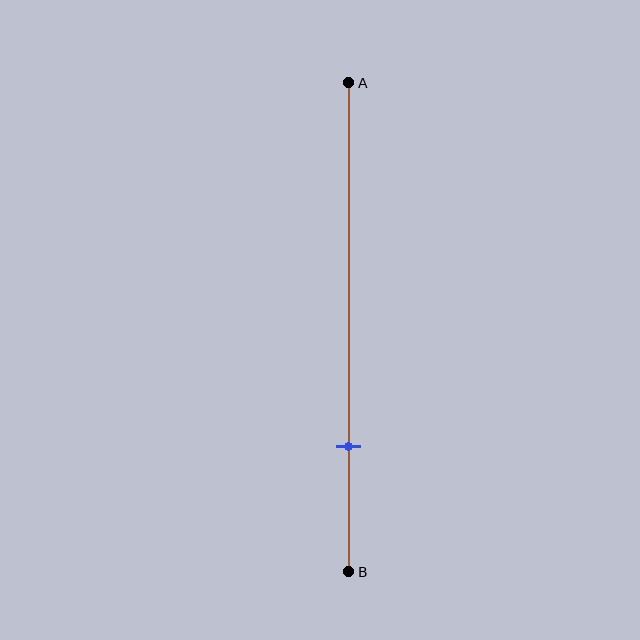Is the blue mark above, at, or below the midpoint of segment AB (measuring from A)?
The blue mark is below the midpoint of segment AB.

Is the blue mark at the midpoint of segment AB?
No, the mark is at about 75% from A, not at the 50% midpoint.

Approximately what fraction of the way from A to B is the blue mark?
The blue mark is approximately 75% of the way from A to B.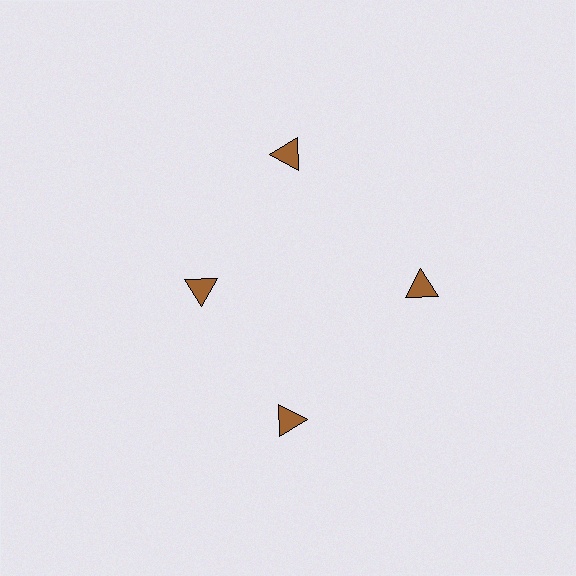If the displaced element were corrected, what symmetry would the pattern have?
It would have 4-fold rotational symmetry — the pattern would map onto itself every 90 degrees.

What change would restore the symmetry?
The symmetry would be restored by moving it outward, back onto the ring so that all 4 triangles sit at equal angles and equal distance from the center.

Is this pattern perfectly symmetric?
No. The 4 brown triangles are arranged in a ring, but one element near the 9 o'clock position is pulled inward toward the center, breaking the 4-fold rotational symmetry.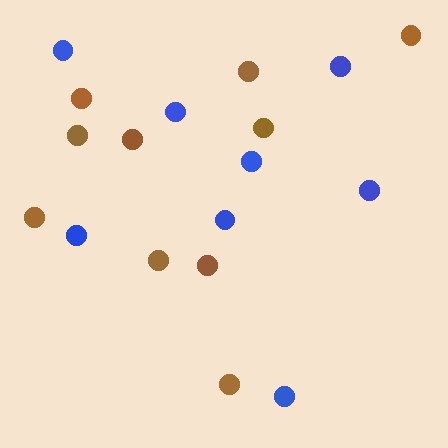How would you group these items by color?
There are 2 groups: one group of blue circles (8) and one group of brown circles (10).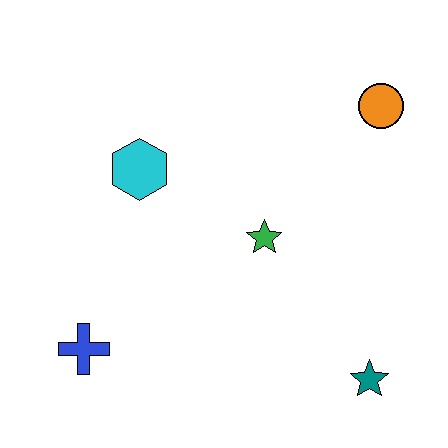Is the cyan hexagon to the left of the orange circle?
Yes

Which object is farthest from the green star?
The blue cross is farthest from the green star.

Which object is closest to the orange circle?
The green star is closest to the orange circle.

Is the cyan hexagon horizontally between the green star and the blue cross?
Yes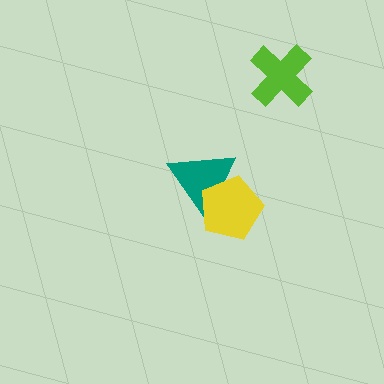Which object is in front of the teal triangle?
The yellow pentagon is in front of the teal triangle.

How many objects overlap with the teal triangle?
1 object overlaps with the teal triangle.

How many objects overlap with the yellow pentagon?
1 object overlaps with the yellow pentagon.